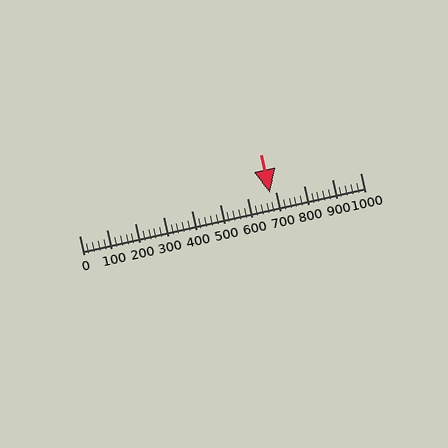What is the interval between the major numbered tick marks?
The major tick marks are spaced 100 units apart.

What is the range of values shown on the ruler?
The ruler shows values from 0 to 1000.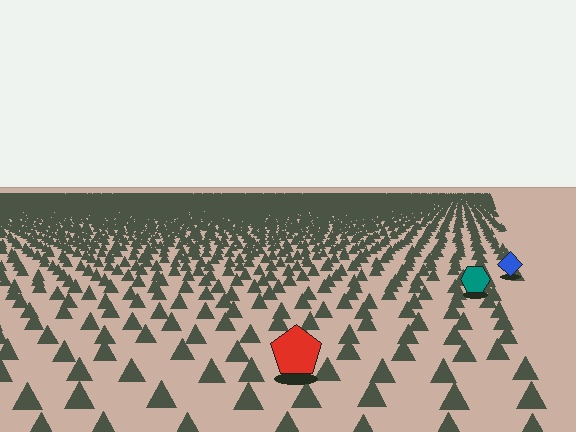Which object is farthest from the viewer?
The blue diamond is farthest from the viewer. It appears smaller and the ground texture around it is denser.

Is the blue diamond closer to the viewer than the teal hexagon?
No. The teal hexagon is closer — you can tell from the texture gradient: the ground texture is coarser near it.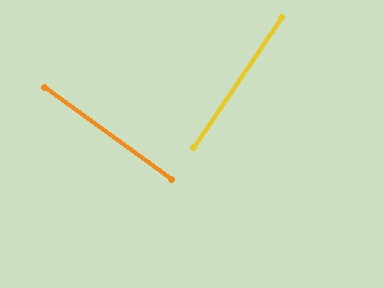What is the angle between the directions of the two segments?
Approximately 88 degrees.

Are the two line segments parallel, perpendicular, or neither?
Perpendicular — they meet at approximately 88°.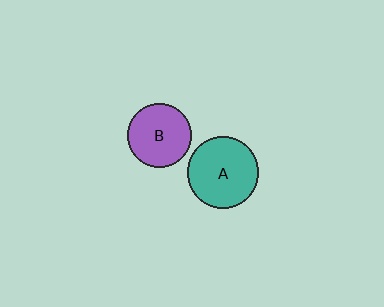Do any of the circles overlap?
No, none of the circles overlap.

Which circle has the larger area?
Circle A (teal).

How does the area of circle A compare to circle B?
Approximately 1.3 times.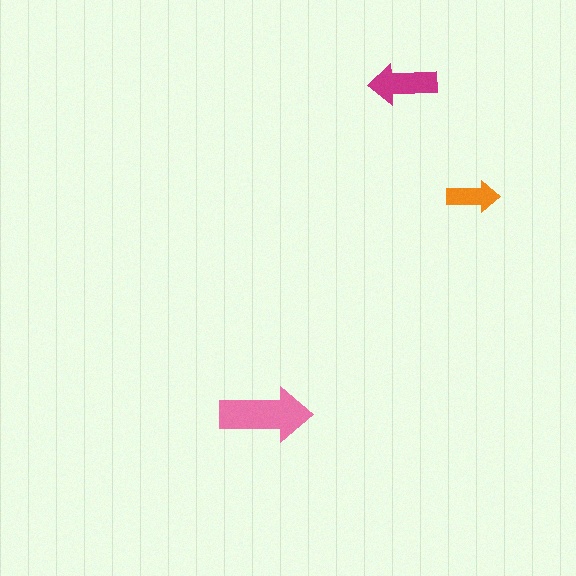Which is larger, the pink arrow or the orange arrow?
The pink one.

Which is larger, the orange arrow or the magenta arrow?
The magenta one.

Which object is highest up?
The magenta arrow is topmost.